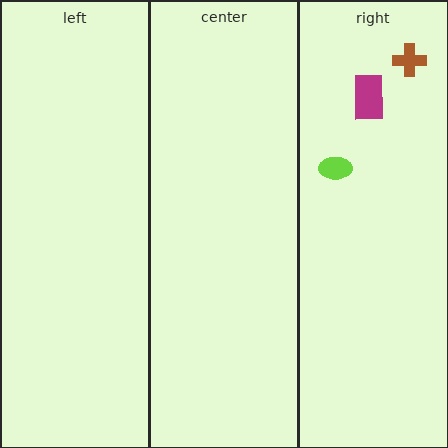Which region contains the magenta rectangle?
The right region.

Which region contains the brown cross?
The right region.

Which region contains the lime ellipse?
The right region.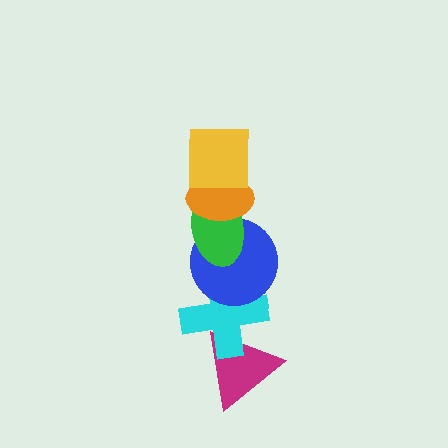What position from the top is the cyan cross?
The cyan cross is 5th from the top.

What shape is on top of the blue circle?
The green ellipse is on top of the blue circle.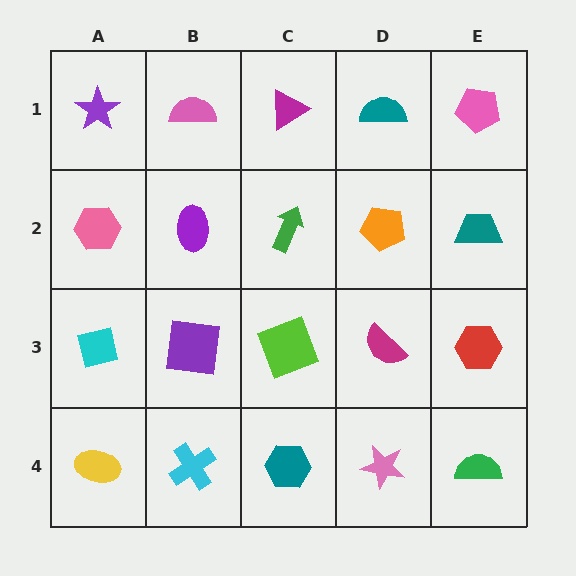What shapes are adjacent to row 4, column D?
A magenta semicircle (row 3, column D), a teal hexagon (row 4, column C), a green semicircle (row 4, column E).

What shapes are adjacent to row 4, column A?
A cyan square (row 3, column A), a cyan cross (row 4, column B).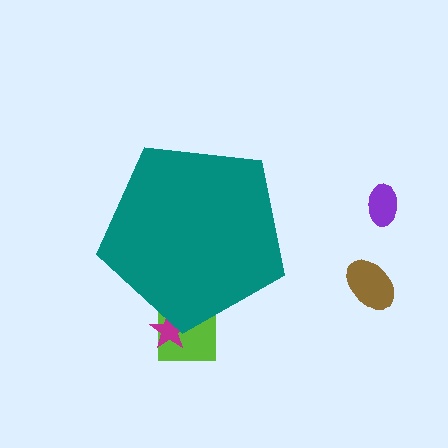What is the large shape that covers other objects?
A teal pentagon.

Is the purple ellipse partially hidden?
No, the purple ellipse is fully visible.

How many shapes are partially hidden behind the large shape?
2 shapes are partially hidden.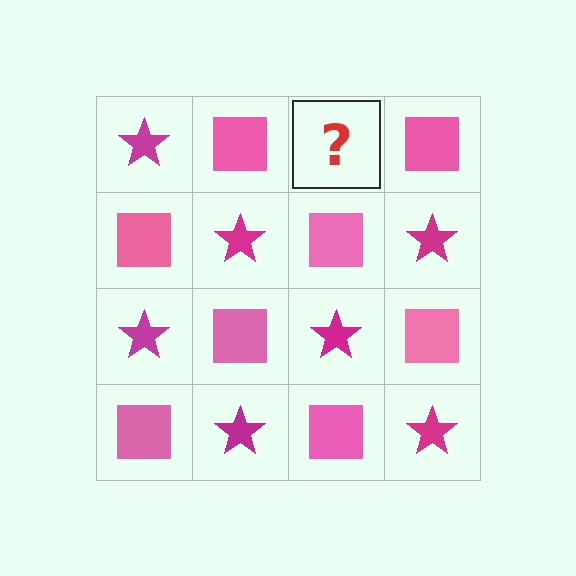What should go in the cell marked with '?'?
The missing cell should contain a magenta star.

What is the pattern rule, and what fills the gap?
The rule is that it alternates magenta star and pink square in a checkerboard pattern. The gap should be filled with a magenta star.